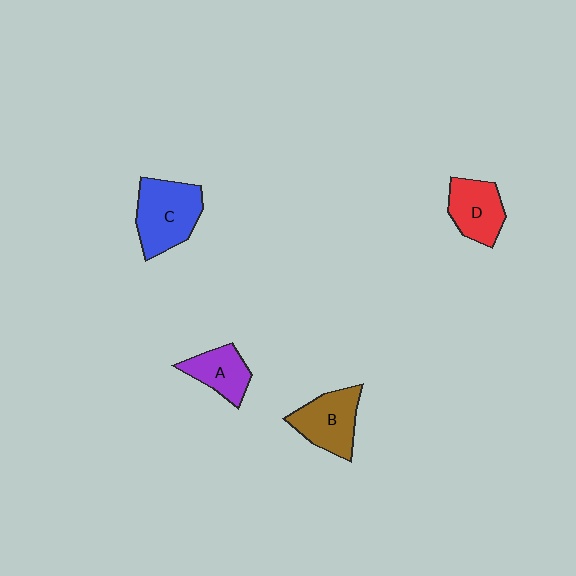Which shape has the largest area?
Shape C (blue).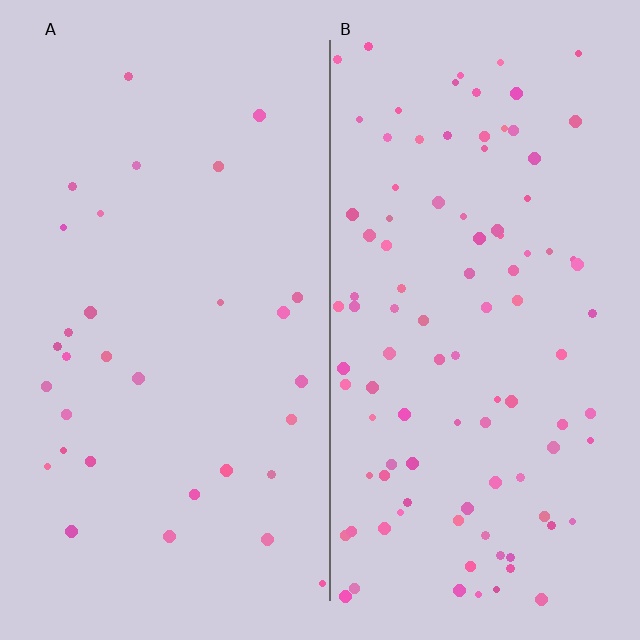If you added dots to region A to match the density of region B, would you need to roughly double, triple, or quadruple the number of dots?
Approximately triple.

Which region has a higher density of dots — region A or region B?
B (the right).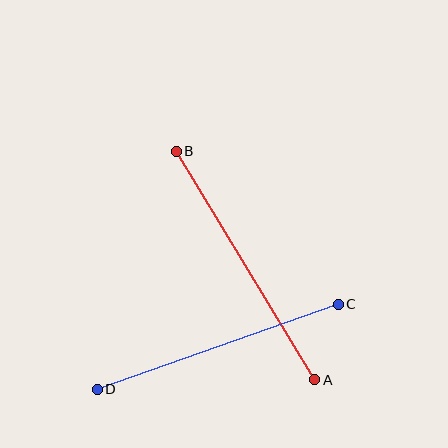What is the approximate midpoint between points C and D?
The midpoint is at approximately (218, 347) pixels.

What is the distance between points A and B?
The distance is approximately 267 pixels.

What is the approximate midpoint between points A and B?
The midpoint is at approximately (245, 266) pixels.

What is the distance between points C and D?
The distance is approximately 256 pixels.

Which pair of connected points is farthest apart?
Points A and B are farthest apart.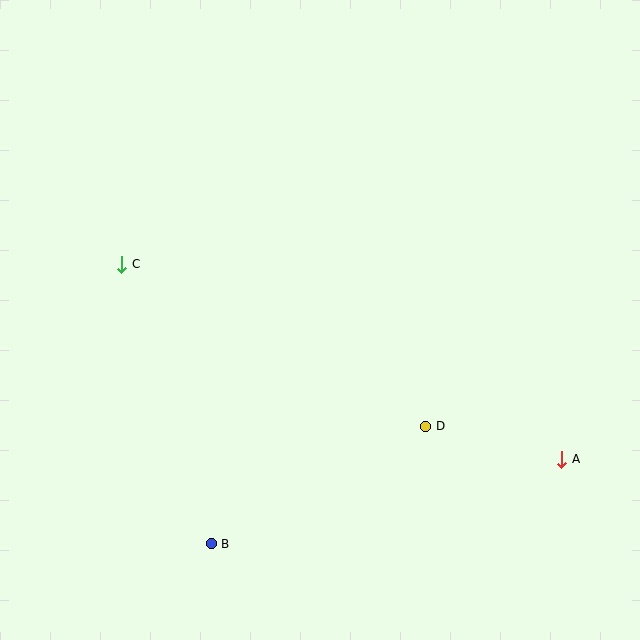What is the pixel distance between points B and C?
The distance between B and C is 293 pixels.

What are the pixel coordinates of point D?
Point D is at (426, 426).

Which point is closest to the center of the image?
Point D at (426, 426) is closest to the center.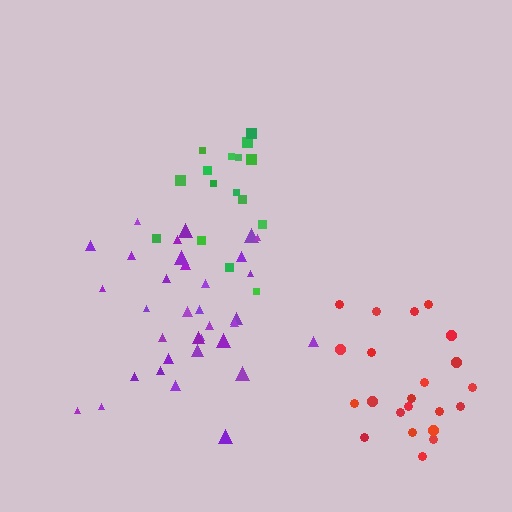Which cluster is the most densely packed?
Green.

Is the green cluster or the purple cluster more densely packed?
Green.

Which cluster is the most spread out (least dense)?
Red.